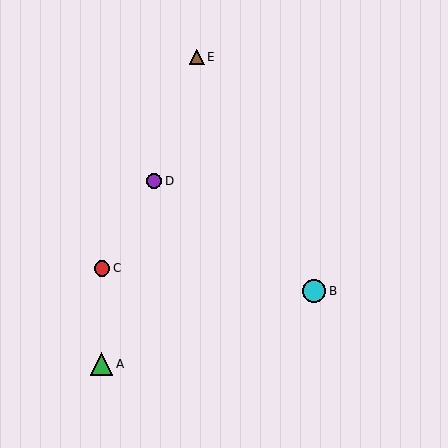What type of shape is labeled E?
Shape E is a brown triangle.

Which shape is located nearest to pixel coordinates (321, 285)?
The cyan circle (labeled B) at (314, 291) is nearest to that location.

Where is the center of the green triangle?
The center of the green triangle is at (102, 364).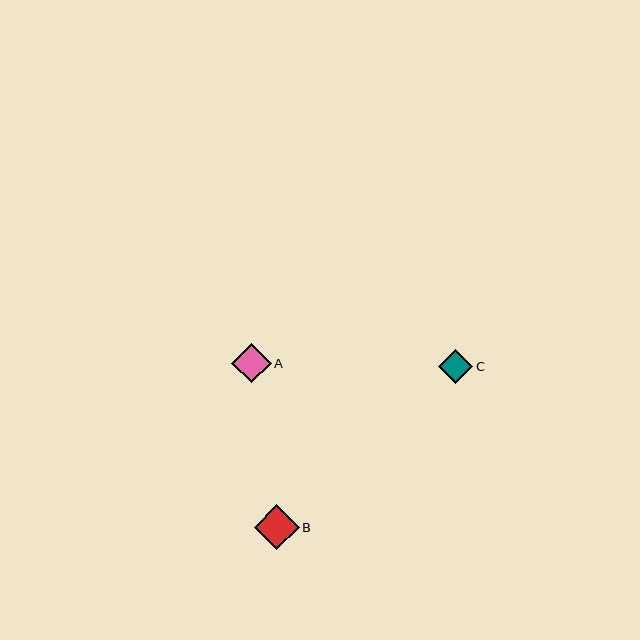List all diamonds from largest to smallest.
From largest to smallest: B, A, C.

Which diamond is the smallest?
Diamond C is the smallest with a size of approximately 34 pixels.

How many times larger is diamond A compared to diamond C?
Diamond A is approximately 1.2 times the size of diamond C.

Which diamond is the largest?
Diamond B is the largest with a size of approximately 45 pixels.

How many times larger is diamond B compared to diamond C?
Diamond B is approximately 1.3 times the size of diamond C.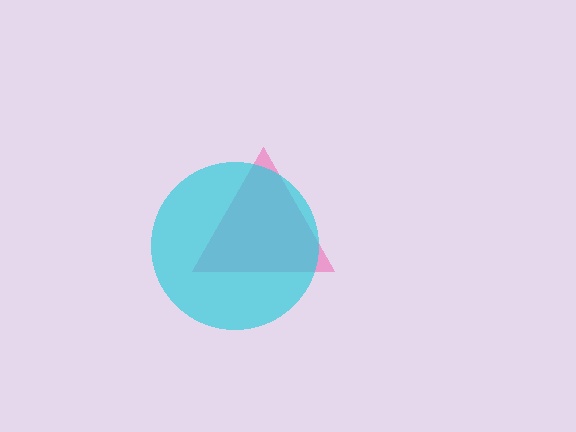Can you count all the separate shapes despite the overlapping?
Yes, there are 2 separate shapes.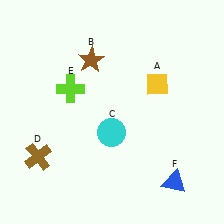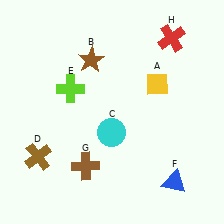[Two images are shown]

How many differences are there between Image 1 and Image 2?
There are 2 differences between the two images.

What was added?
A brown cross (G), a red cross (H) were added in Image 2.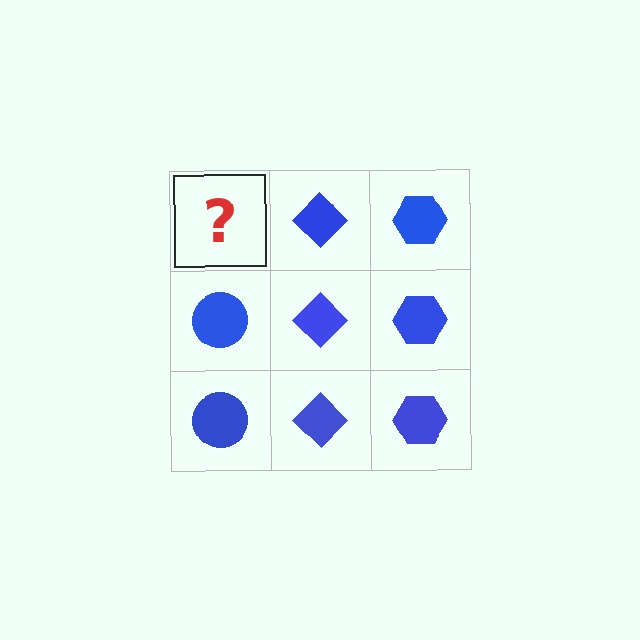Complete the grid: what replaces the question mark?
The question mark should be replaced with a blue circle.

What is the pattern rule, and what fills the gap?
The rule is that each column has a consistent shape. The gap should be filled with a blue circle.